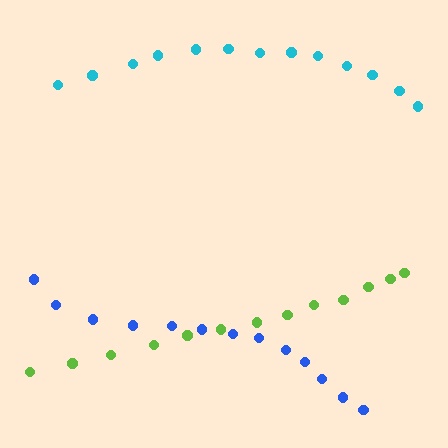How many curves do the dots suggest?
There are 3 distinct paths.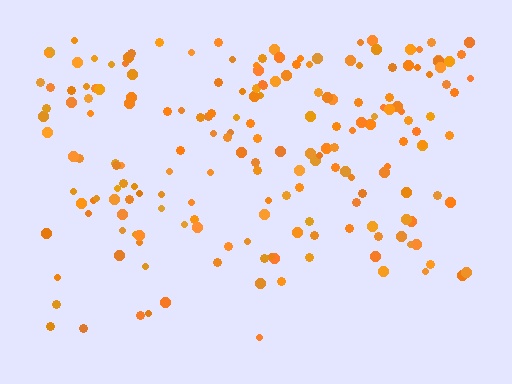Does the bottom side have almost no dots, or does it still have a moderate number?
Still a moderate number, just noticeably fewer than the top.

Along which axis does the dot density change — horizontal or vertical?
Vertical.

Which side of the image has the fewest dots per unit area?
The bottom.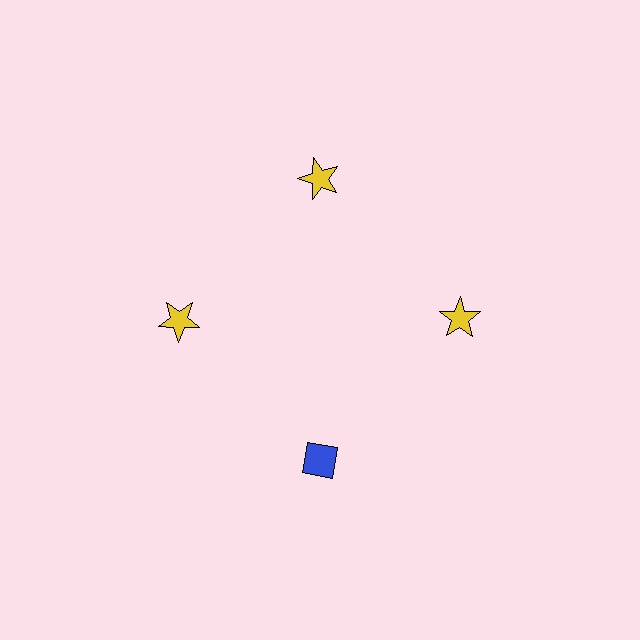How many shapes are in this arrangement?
There are 4 shapes arranged in a ring pattern.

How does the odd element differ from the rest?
It differs in both color (blue instead of yellow) and shape (diamond instead of star).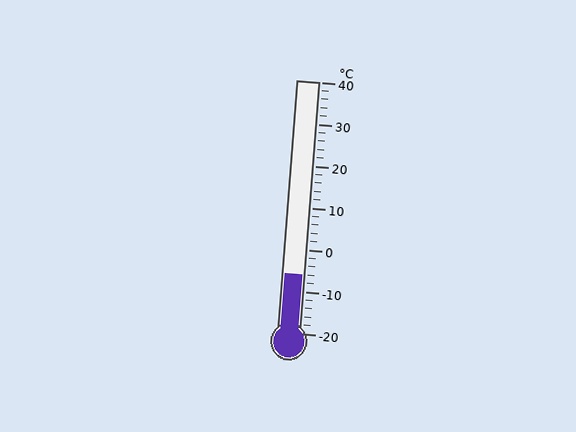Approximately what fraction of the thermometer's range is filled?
The thermometer is filled to approximately 25% of its range.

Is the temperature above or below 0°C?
The temperature is below 0°C.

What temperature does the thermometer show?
The thermometer shows approximately -6°C.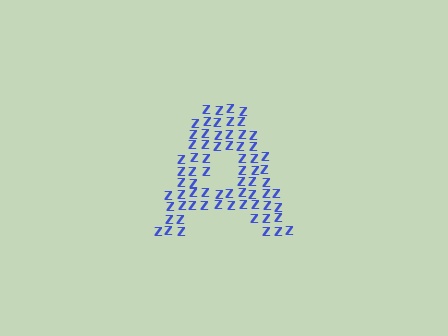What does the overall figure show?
The overall figure shows the letter A.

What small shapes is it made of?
It is made of small letter Z's.